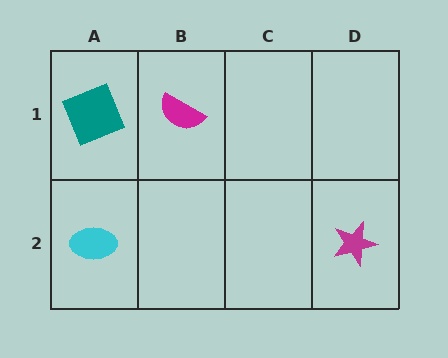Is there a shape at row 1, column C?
No, that cell is empty.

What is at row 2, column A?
A cyan ellipse.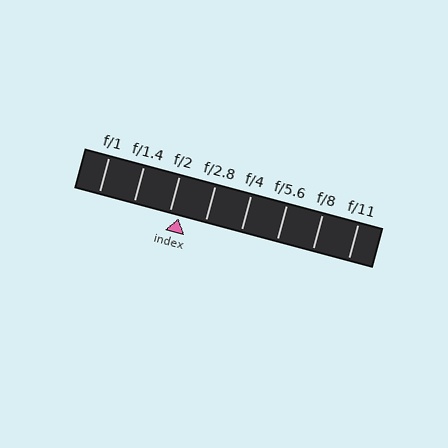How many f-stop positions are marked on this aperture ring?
There are 8 f-stop positions marked.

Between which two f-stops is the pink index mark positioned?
The index mark is between f/2 and f/2.8.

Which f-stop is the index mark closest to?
The index mark is closest to f/2.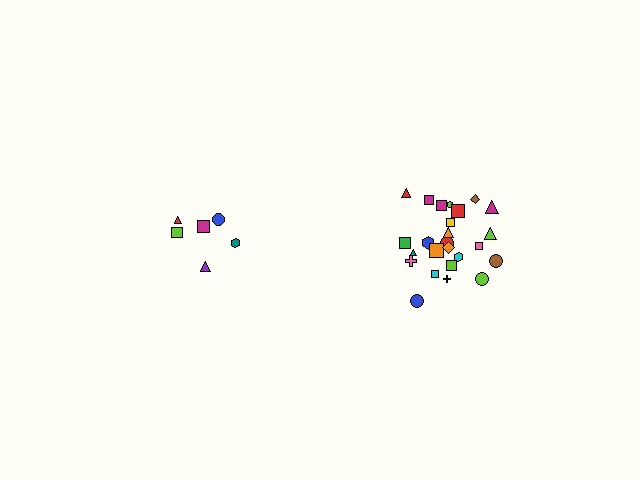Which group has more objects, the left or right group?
The right group.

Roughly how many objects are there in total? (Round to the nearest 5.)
Roughly 30 objects in total.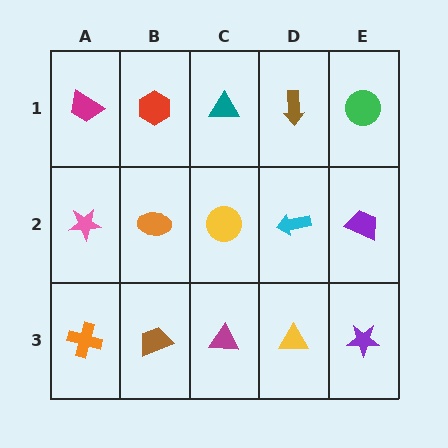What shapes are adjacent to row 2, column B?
A red hexagon (row 1, column B), a brown trapezoid (row 3, column B), a pink star (row 2, column A), a yellow circle (row 2, column C).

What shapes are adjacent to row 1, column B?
An orange ellipse (row 2, column B), a magenta trapezoid (row 1, column A), a teal triangle (row 1, column C).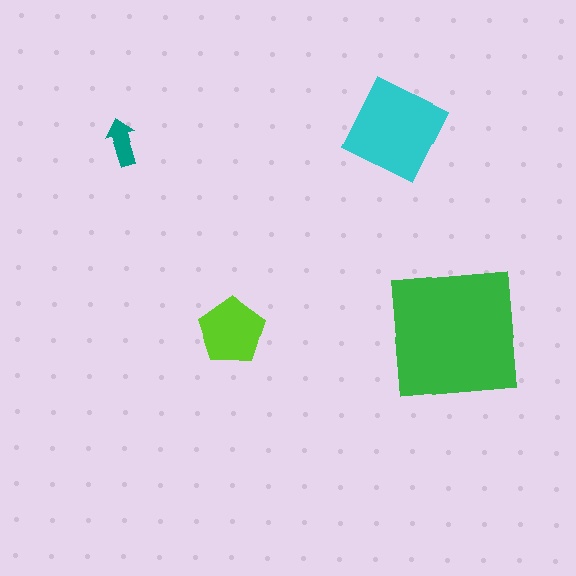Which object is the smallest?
The teal arrow.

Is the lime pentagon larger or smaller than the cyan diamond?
Smaller.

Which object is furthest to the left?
The teal arrow is leftmost.